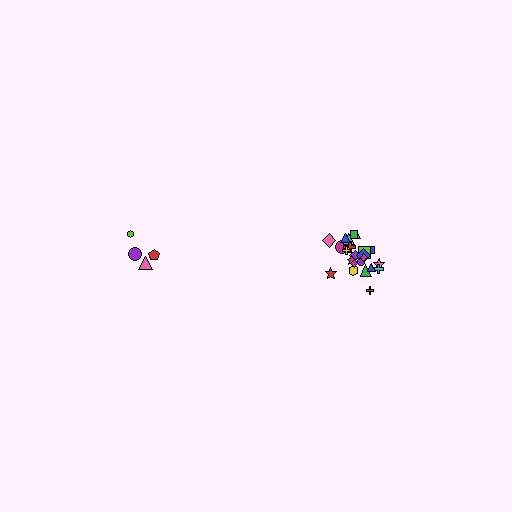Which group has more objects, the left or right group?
The right group.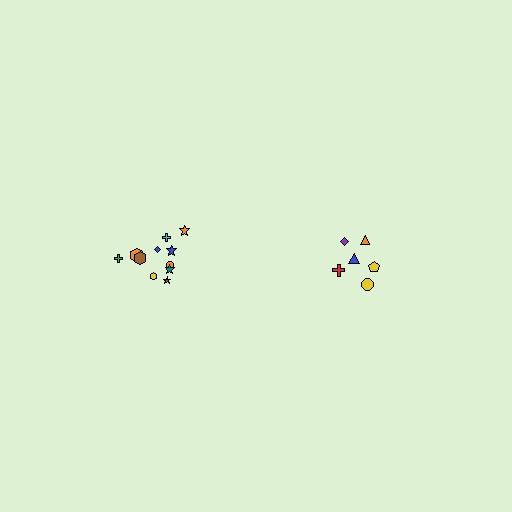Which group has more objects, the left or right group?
The left group.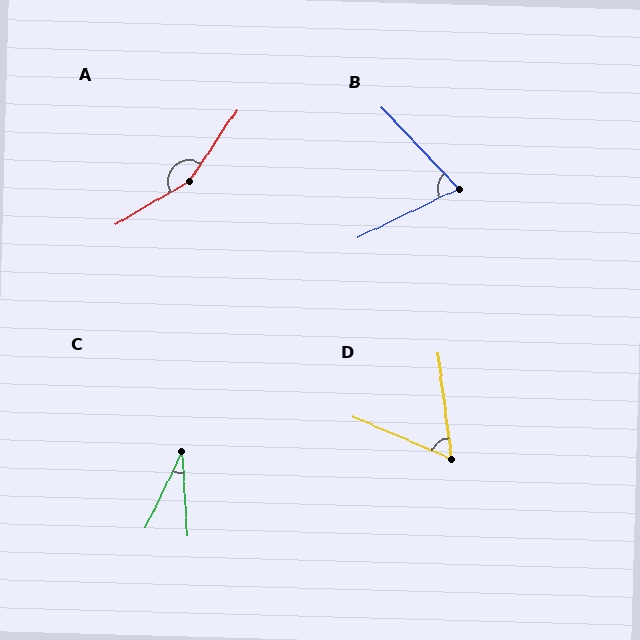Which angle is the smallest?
C, at approximately 29 degrees.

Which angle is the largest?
A, at approximately 154 degrees.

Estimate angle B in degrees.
Approximately 72 degrees.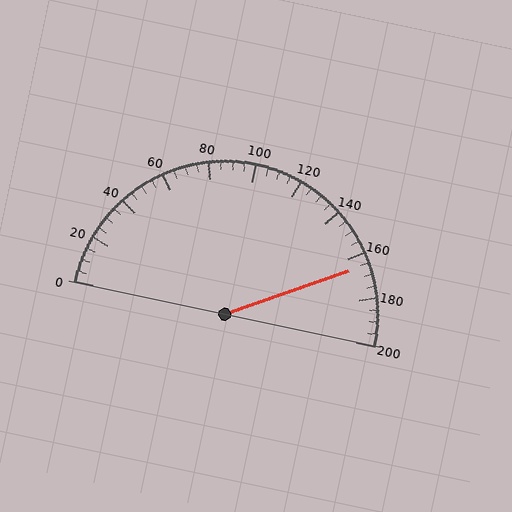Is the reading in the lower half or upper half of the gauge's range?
The reading is in the upper half of the range (0 to 200).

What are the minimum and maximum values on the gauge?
The gauge ranges from 0 to 200.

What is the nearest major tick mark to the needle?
The nearest major tick mark is 160.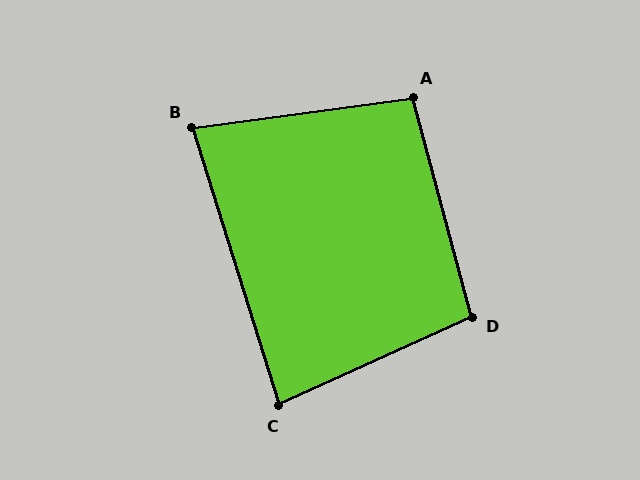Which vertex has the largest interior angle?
D, at approximately 100 degrees.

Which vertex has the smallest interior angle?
B, at approximately 80 degrees.